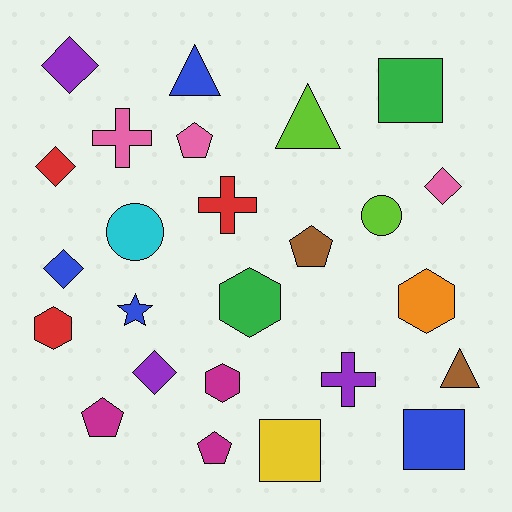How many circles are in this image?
There are 2 circles.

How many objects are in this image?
There are 25 objects.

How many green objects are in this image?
There are 2 green objects.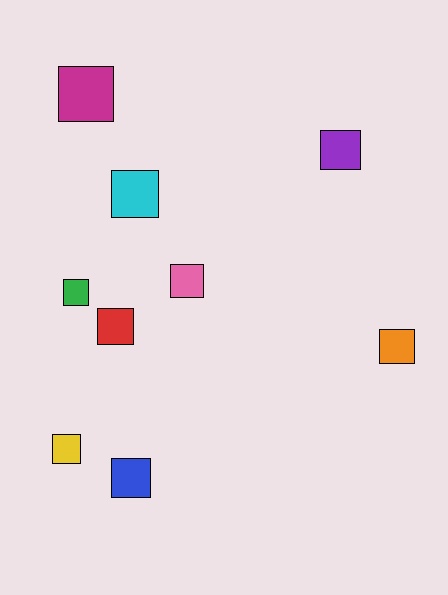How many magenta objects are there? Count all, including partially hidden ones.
There is 1 magenta object.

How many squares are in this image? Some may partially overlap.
There are 9 squares.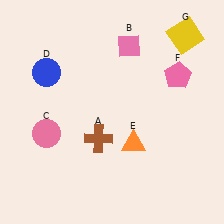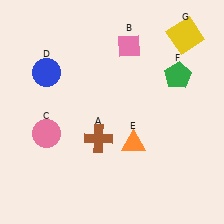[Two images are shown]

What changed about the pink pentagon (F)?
In Image 1, F is pink. In Image 2, it changed to green.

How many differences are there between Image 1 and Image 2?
There is 1 difference between the two images.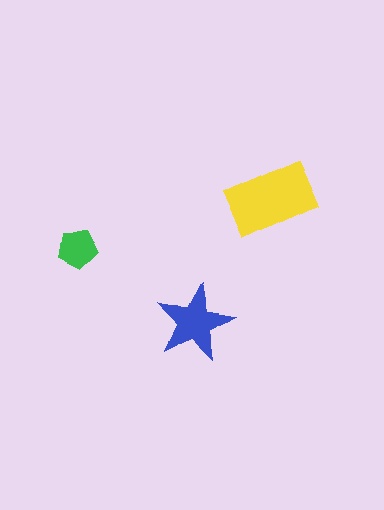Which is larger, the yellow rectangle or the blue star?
The yellow rectangle.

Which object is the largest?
The yellow rectangle.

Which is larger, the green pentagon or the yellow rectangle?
The yellow rectangle.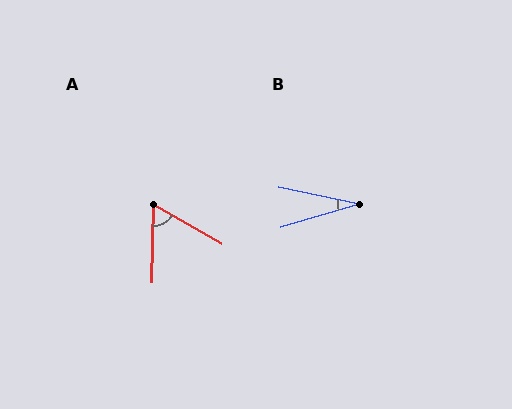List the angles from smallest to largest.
B (28°), A (61°).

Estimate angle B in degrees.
Approximately 28 degrees.